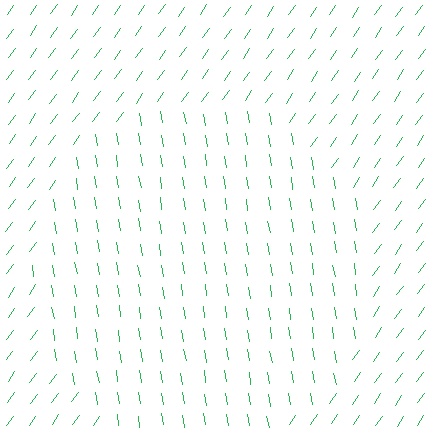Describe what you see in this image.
The image is filled with small green line segments. A circle region in the image has lines oriented differently from the surrounding lines, creating a visible texture boundary.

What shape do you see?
I see a circle.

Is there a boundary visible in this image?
Yes, there is a texture boundary formed by a change in line orientation.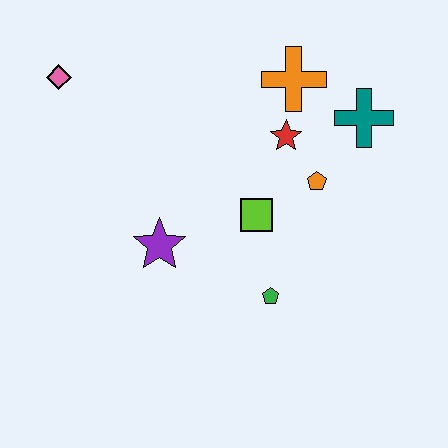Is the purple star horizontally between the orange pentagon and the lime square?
No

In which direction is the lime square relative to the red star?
The lime square is below the red star.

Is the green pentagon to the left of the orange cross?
Yes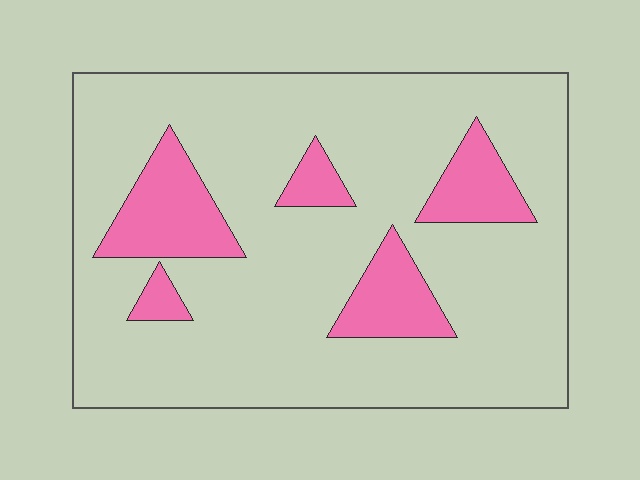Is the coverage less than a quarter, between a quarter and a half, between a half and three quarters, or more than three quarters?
Less than a quarter.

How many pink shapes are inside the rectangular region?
5.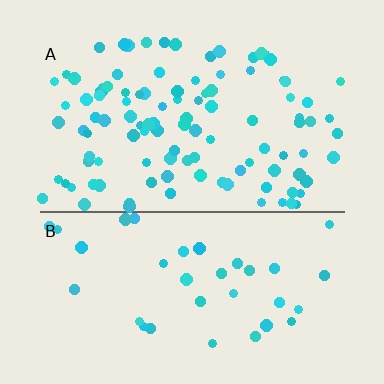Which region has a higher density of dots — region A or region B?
A (the top).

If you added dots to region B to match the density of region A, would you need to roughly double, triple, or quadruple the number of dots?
Approximately triple.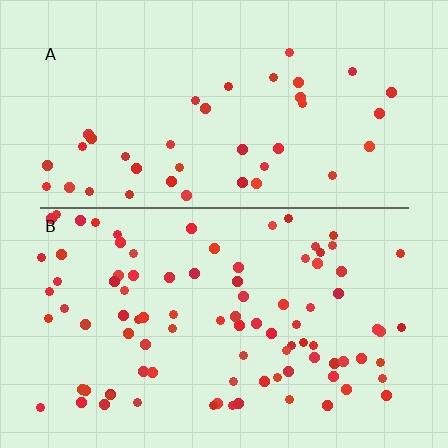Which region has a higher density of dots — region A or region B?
B (the bottom).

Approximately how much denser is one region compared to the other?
Approximately 2.3× — region B over region A.